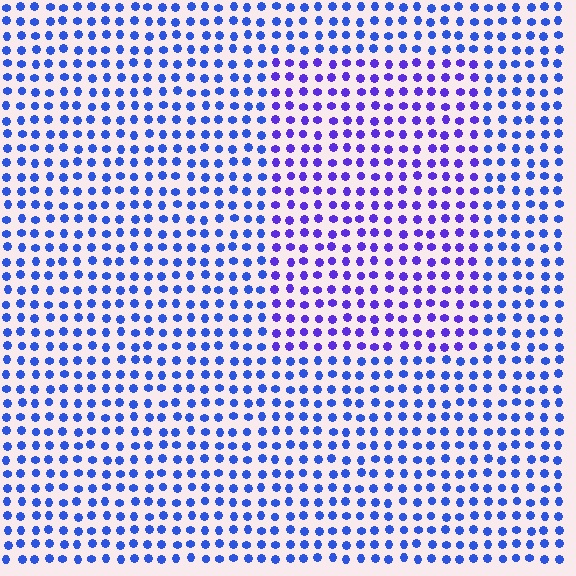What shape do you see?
I see a rectangle.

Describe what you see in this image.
The image is filled with small blue elements in a uniform arrangement. A rectangle-shaped region is visible where the elements are tinted to a slightly different hue, forming a subtle color boundary.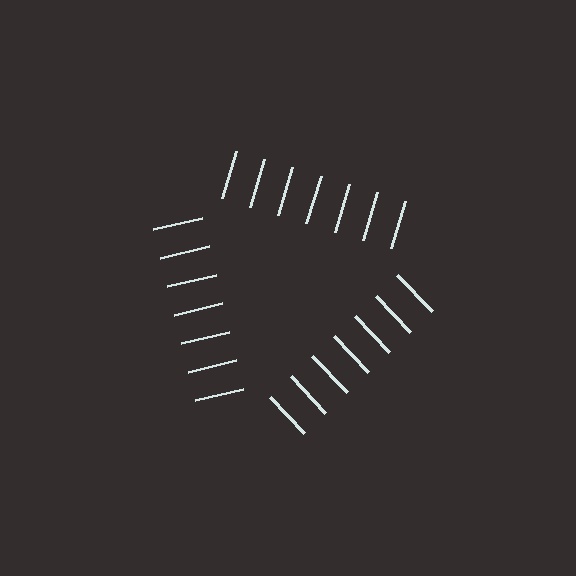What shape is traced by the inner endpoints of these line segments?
An illusory triangle — the line segments terminate on its edges but no continuous stroke is drawn.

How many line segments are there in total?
21 — 7 along each of the 3 edges.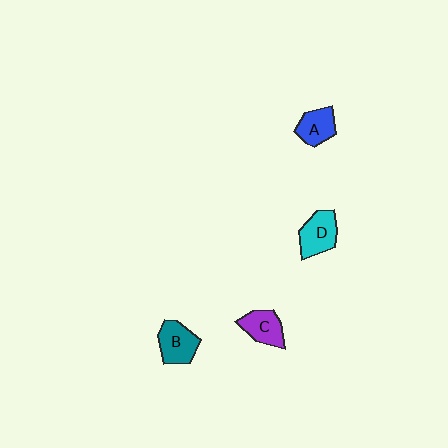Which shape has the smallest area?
Shape A (blue).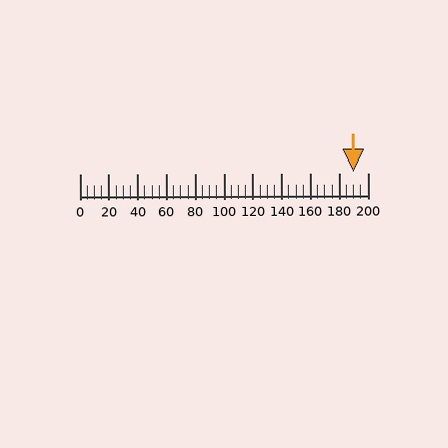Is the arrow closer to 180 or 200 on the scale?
The arrow is closer to 200.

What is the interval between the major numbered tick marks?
The major tick marks are spaced 20 units apart.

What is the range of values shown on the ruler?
The ruler shows values from 0 to 200.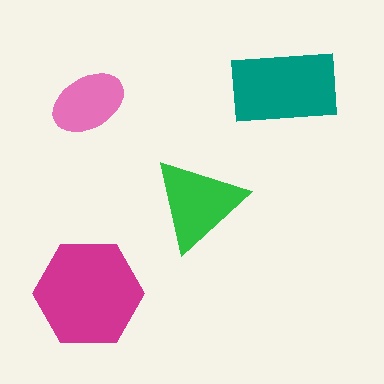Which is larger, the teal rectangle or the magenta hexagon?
The magenta hexagon.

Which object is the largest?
The magenta hexagon.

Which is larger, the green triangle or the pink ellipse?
The green triangle.